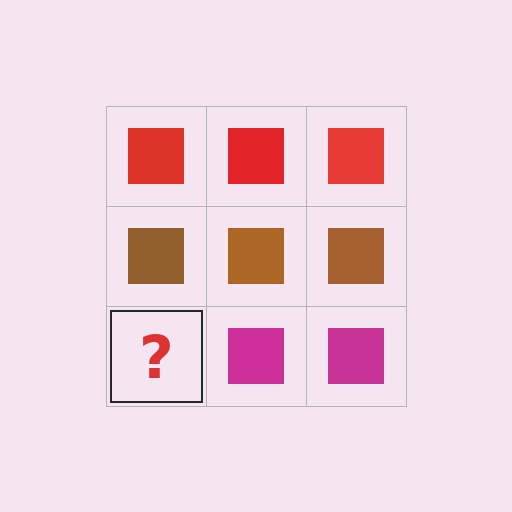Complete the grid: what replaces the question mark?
The question mark should be replaced with a magenta square.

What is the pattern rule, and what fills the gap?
The rule is that each row has a consistent color. The gap should be filled with a magenta square.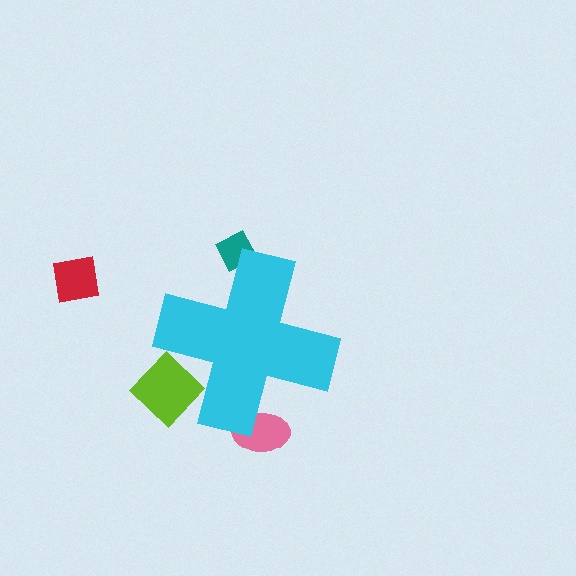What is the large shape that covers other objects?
A cyan cross.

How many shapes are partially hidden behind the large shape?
3 shapes are partially hidden.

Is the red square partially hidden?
No, the red square is fully visible.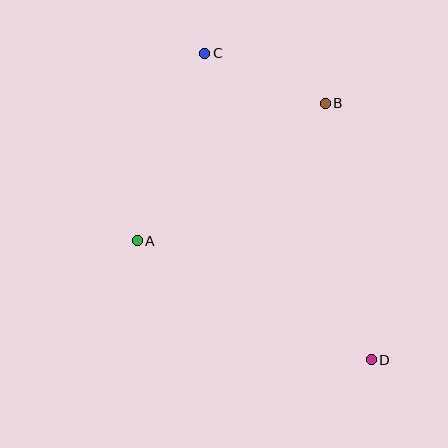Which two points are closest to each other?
Points B and C are closest to each other.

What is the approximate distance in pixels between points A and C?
The distance between A and C is approximately 199 pixels.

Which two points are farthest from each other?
Points C and D are farthest from each other.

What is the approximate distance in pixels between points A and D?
The distance between A and D is approximately 263 pixels.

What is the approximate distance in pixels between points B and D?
The distance between B and D is approximately 261 pixels.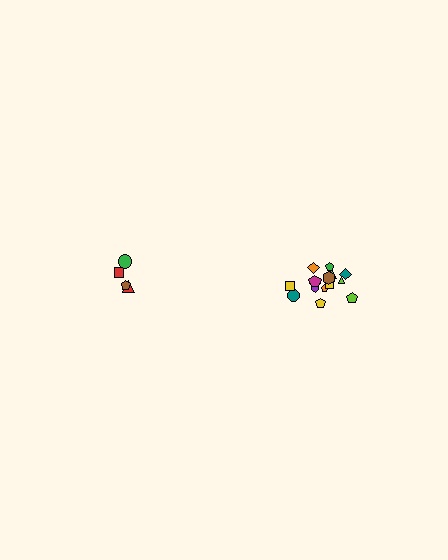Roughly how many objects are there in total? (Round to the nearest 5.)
Roughly 20 objects in total.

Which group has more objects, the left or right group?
The right group.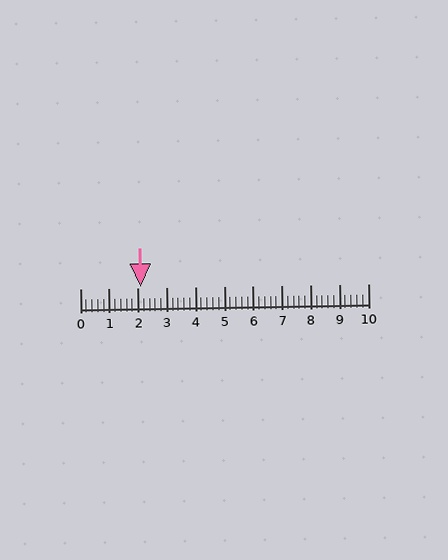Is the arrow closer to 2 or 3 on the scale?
The arrow is closer to 2.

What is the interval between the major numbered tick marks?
The major tick marks are spaced 1 units apart.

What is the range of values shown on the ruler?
The ruler shows values from 0 to 10.